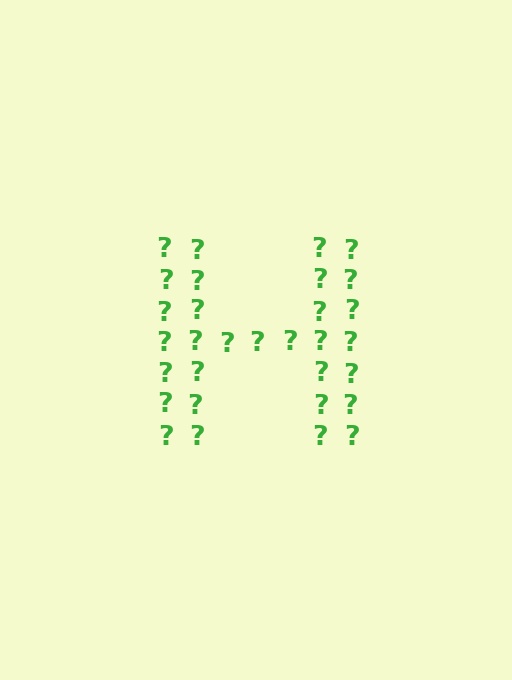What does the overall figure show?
The overall figure shows the letter H.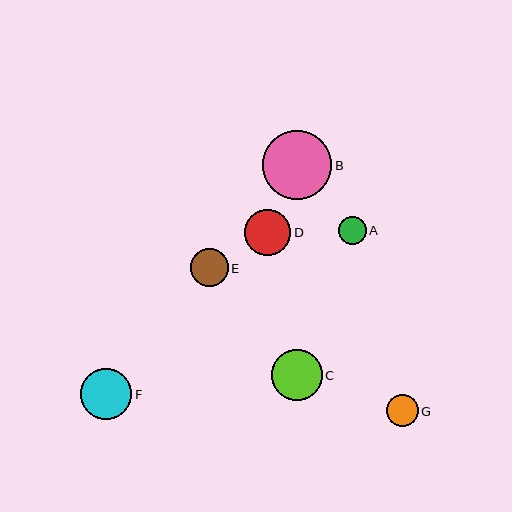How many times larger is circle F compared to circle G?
Circle F is approximately 1.6 times the size of circle G.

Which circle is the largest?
Circle B is the largest with a size of approximately 69 pixels.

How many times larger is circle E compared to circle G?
Circle E is approximately 1.2 times the size of circle G.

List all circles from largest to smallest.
From largest to smallest: B, F, C, D, E, G, A.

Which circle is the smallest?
Circle A is the smallest with a size of approximately 28 pixels.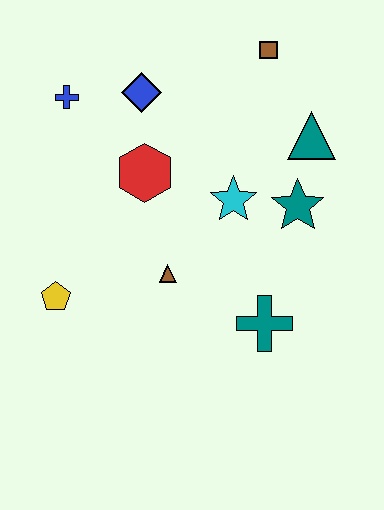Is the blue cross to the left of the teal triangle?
Yes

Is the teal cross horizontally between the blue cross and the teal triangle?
Yes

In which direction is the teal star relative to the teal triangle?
The teal star is below the teal triangle.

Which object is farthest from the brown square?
The yellow pentagon is farthest from the brown square.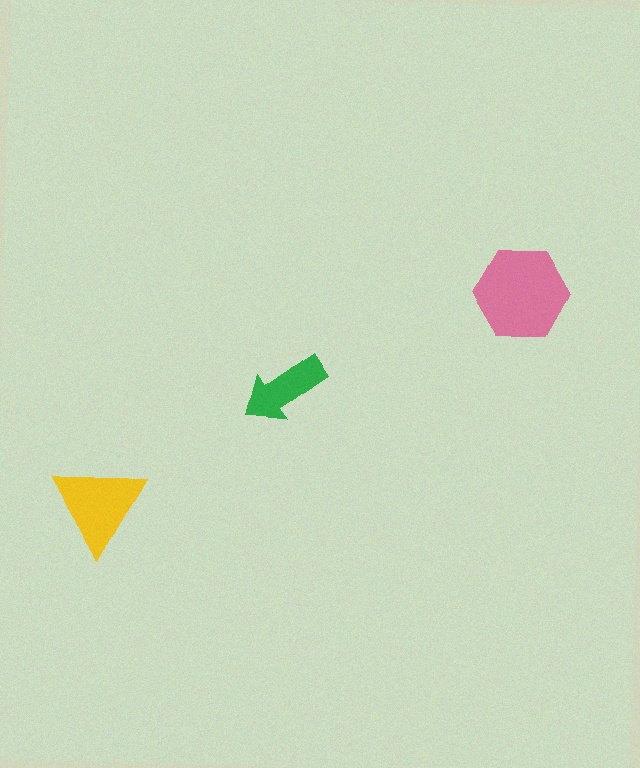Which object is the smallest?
The green arrow.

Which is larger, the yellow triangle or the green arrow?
The yellow triangle.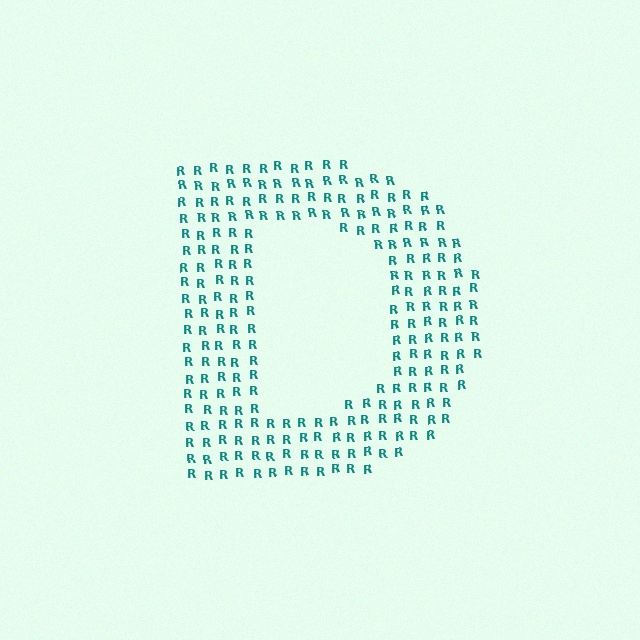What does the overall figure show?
The overall figure shows the letter D.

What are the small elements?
The small elements are letter R's.